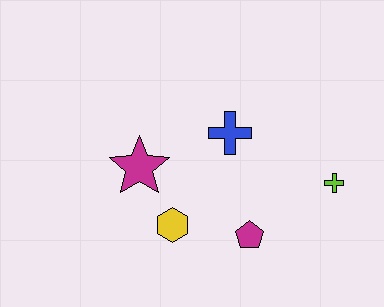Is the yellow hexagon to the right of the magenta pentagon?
No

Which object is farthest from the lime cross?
The magenta star is farthest from the lime cross.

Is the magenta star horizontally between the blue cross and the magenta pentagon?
No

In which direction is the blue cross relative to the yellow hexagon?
The blue cross is above the yellow hexagon.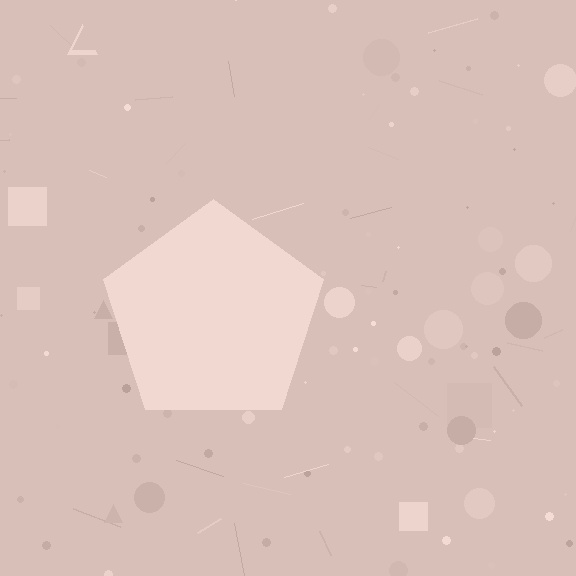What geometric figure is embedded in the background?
A pentagon is embedded in the background.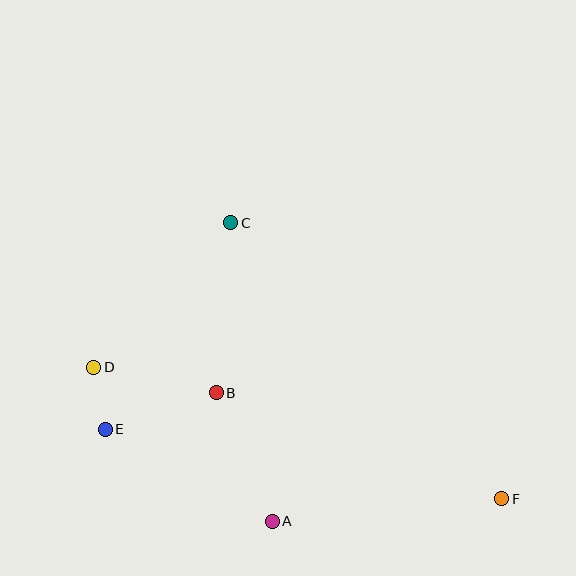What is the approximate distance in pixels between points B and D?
The distance between B and D is approximately 125 pixels.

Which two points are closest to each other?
Points D and E are closest to each other.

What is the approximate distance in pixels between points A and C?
The distance between A and C is approximately 301 pixels.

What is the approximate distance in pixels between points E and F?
The distance between E and F is approximately 402 pixels.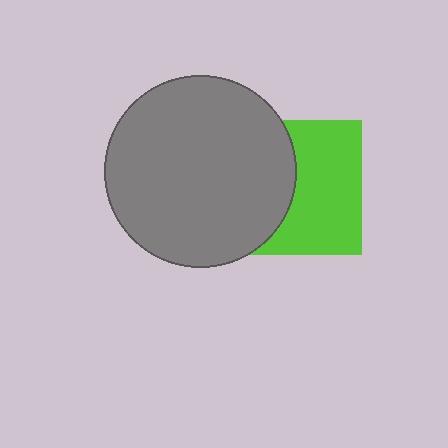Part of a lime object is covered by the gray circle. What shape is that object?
It is a square.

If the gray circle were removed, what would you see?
You would see the complete lime square.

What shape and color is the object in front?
The object in front is a gray circle.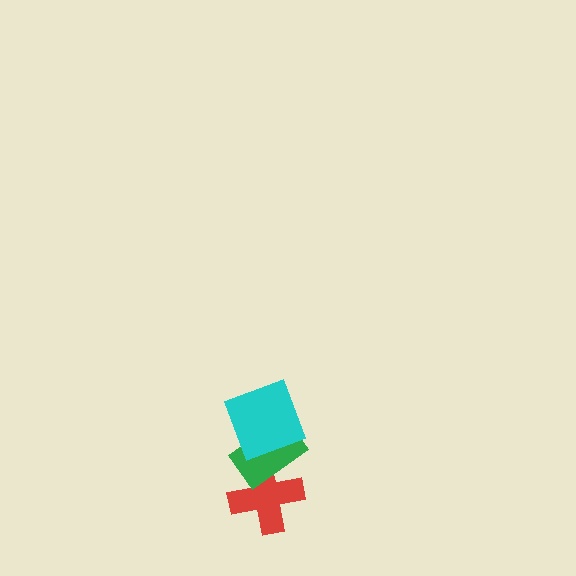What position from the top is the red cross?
The red cross is 3rd from the top.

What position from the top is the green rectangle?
The green rectangle is 2nd from the top.